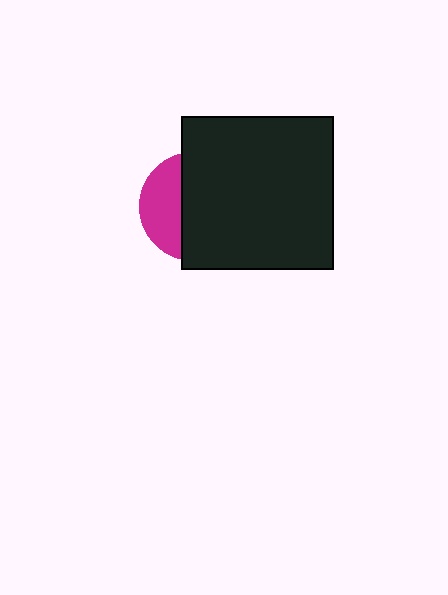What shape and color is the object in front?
The object in front is a black square.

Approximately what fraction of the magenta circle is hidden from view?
Roughly 64% of the magenta circle is hidden behind the black square.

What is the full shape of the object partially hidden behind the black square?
The partially hidden object is a magenta circle.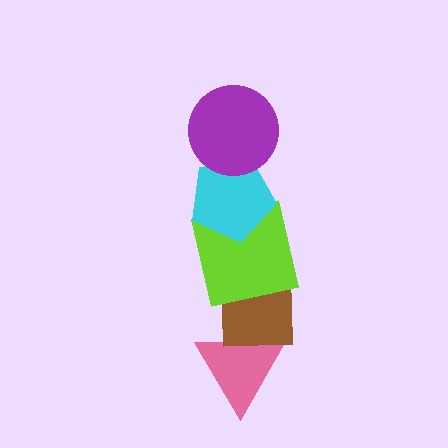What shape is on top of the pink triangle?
The brown square is on top of the pink triangle.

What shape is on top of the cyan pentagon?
The purple circle is on top of the cyan pentagon.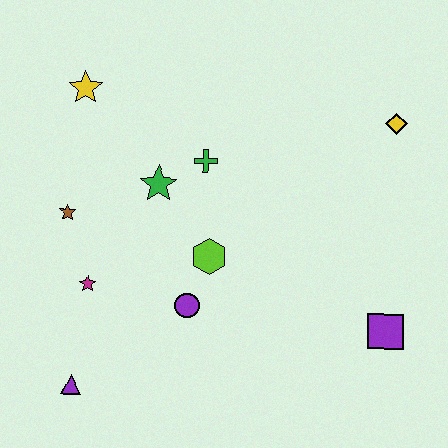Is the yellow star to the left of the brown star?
No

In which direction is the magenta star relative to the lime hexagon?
The magenta star is to the left of the lime hexagon.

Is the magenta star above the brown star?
No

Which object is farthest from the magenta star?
The yellow diamond is farthest from the magenta star.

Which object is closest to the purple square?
The lime hexagon is closest to the purple square.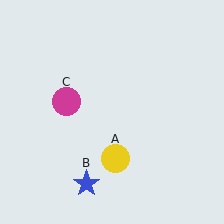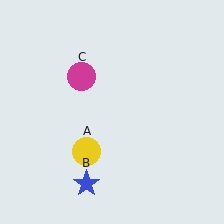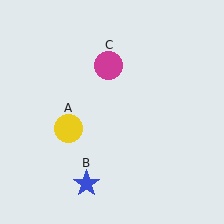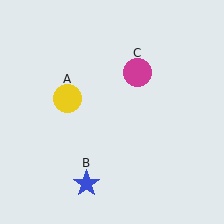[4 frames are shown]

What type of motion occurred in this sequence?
The yellow circle (object A), magenta circle (object C) rotated clockwise around the center of the scene.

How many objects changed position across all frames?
2 objects changed position: yellow circle (object A), magenta circle (object C).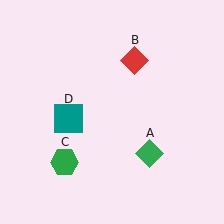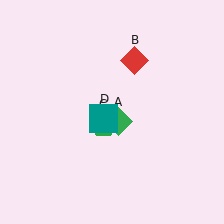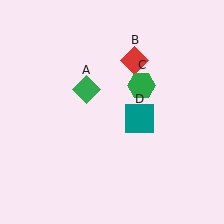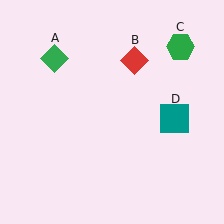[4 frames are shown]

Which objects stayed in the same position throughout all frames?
Red diamond (object B) remained stationary.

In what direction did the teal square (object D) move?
The teal square (object D) moved right.